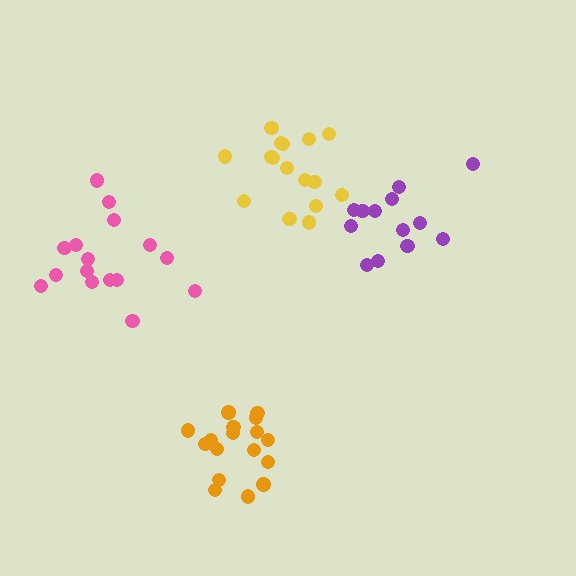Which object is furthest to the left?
The pink cluster is leftmost.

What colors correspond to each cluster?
The clusters are colored: yellow, pink, orange, purple.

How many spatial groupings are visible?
There are 4 spatial groupings.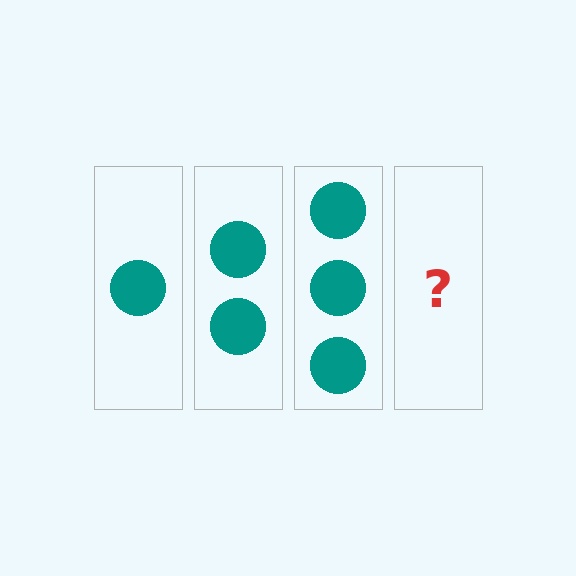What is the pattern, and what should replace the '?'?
The pattern is that each step adds one more circle. The '?' should be 4 circles.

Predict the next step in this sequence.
The next step is 4 circles.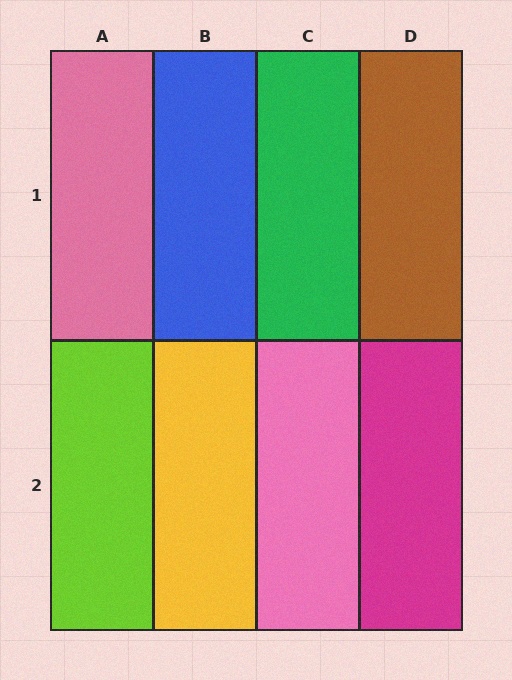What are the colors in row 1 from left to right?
Pink, blue, green, brown.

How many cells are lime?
1 cell is lime.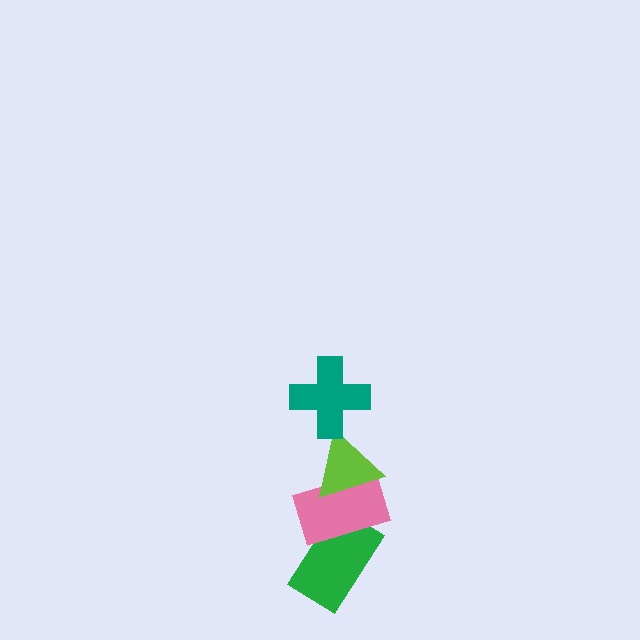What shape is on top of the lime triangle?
The teal cross is on top of the lime triangle.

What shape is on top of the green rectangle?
The pink rectangle is on top of the green rectangle.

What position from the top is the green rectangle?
The green rectangle is 4th from the top.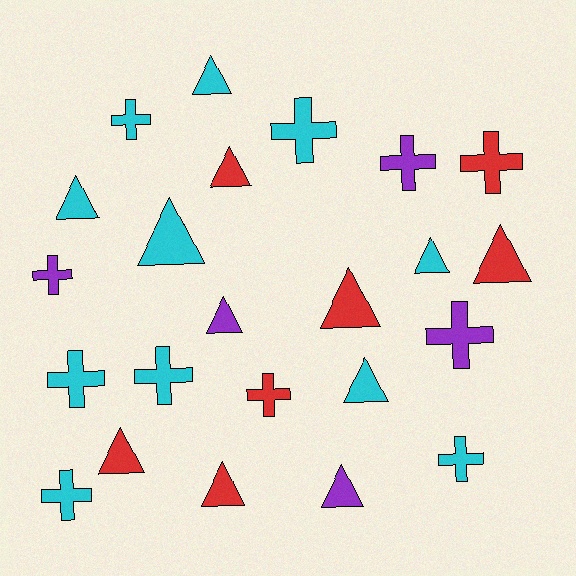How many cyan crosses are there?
There are 6 cyan crosses.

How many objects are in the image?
There are 23 objects.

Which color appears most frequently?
Cyan, with 11 objects.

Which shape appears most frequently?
Triangle, with 12 objects.